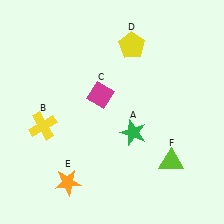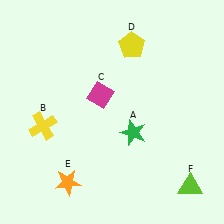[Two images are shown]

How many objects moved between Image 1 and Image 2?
1 object moved between the two images.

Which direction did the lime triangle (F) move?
The lime triangle (F) moved down.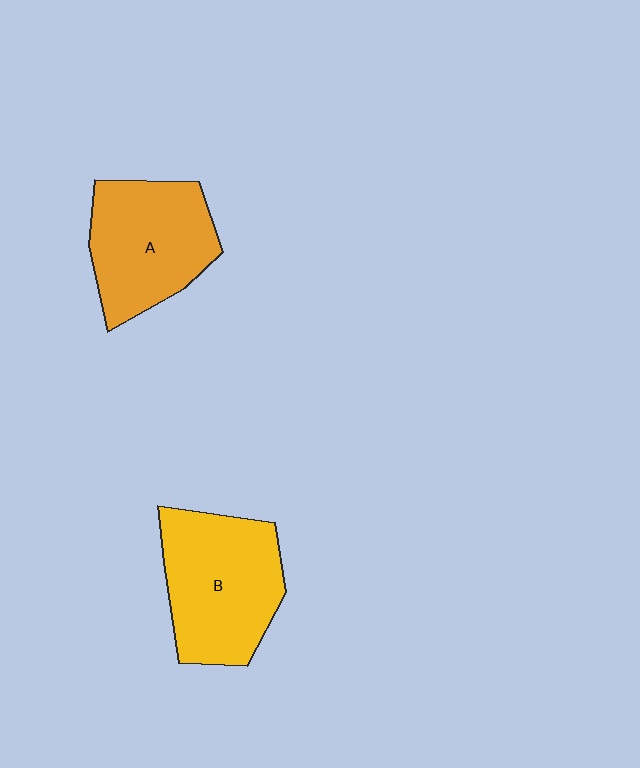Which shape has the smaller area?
Shape A (orange).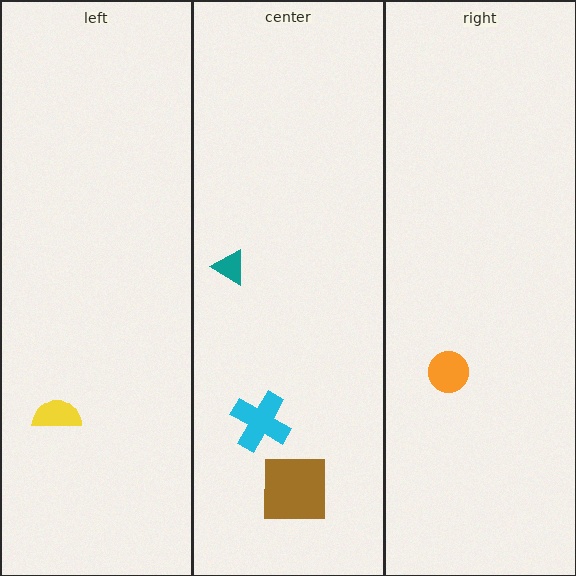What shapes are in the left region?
The yellow semicircle.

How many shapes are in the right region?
1.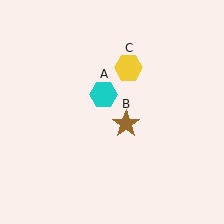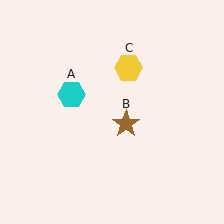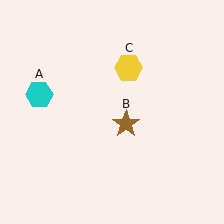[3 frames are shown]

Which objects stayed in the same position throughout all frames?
Brown star (object B) and yellow hexagon (object C) remained stationary.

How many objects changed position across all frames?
1 object changed position: cyan hexagon (object A).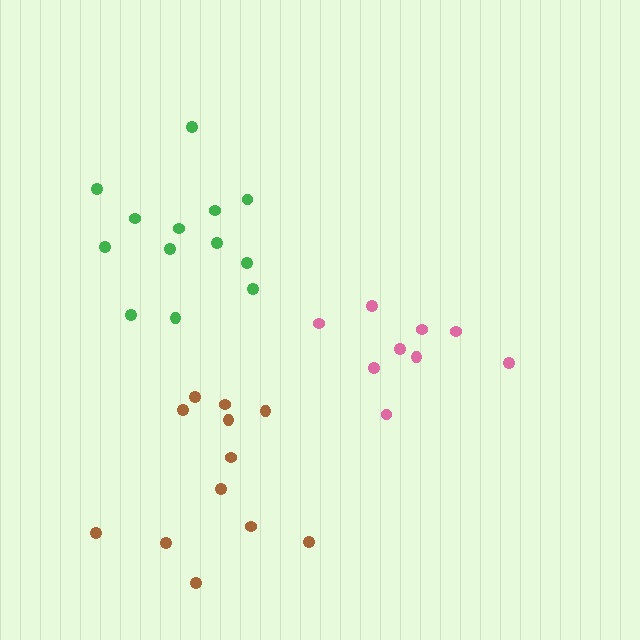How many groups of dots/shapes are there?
There are 3 groups.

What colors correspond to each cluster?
The clusters are colored: pink, green, brown.